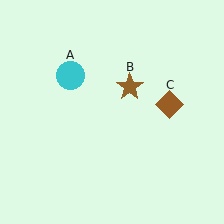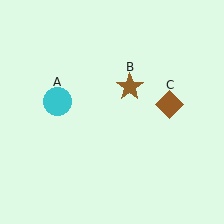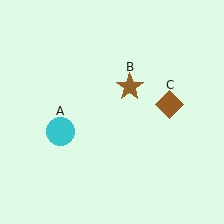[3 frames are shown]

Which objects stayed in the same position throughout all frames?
Brown star (object B) and brown diamond (object C) remained stationary.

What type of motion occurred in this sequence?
The cyan circle (object A) rotated counterclockwise around the center of the scene.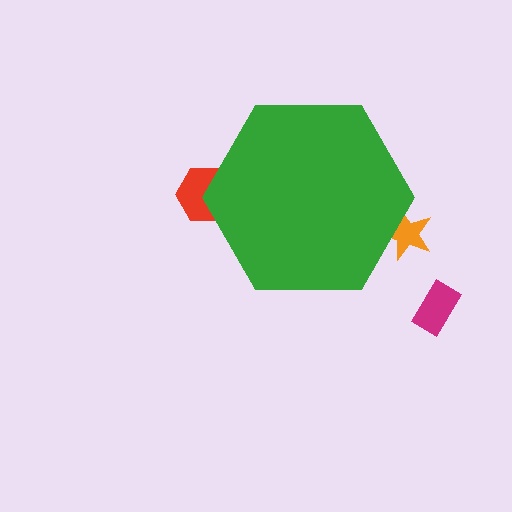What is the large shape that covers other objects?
A green hexagon.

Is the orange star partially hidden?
Yes, the orange star is partially hidden behind the green hexagon.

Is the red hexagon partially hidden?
Yes, the red hexagon is partially hidden behind the green hexagon.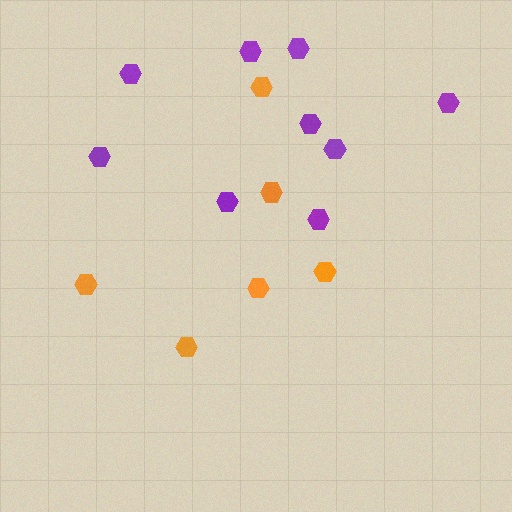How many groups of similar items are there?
There are 2 groups: one group of orange hexagons (6) and one group of purple hexagons (9).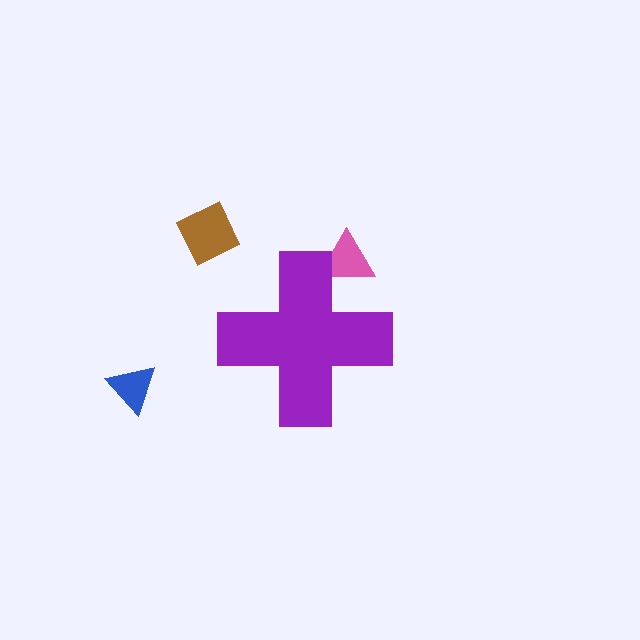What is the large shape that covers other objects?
A purple cross.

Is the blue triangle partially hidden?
No, the blue triangle is fully visible.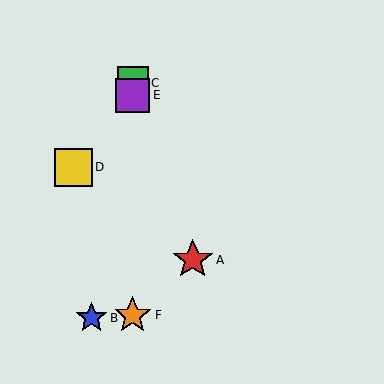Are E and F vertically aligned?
Yes, both are at x≈133.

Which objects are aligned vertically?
Objects C, E, F are aligned vertically.